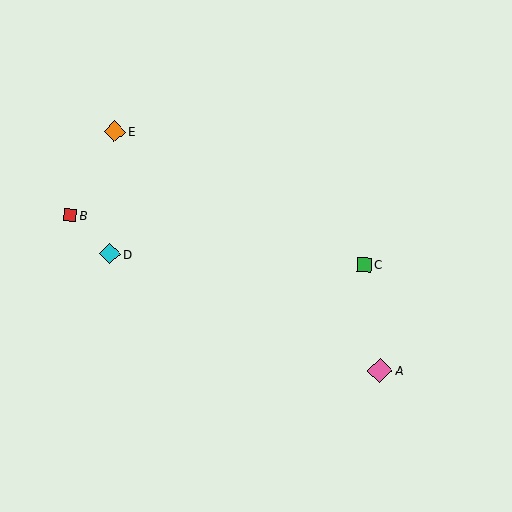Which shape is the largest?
The pink diamond (labeled A) is the largest.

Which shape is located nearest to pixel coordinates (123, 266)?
The cyan diamond (labeled D) at (110, 254) is nearest to that location.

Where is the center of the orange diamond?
The center of the orange diamond is at (115, 132).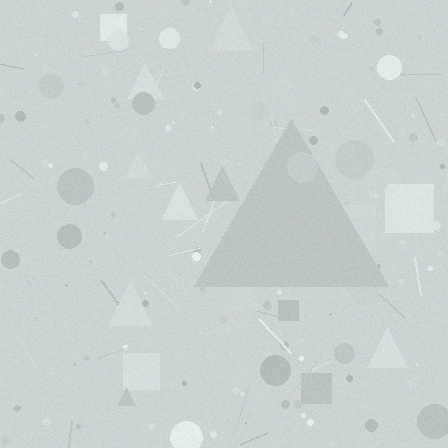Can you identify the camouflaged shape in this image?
The camouflaged shape is a triangle.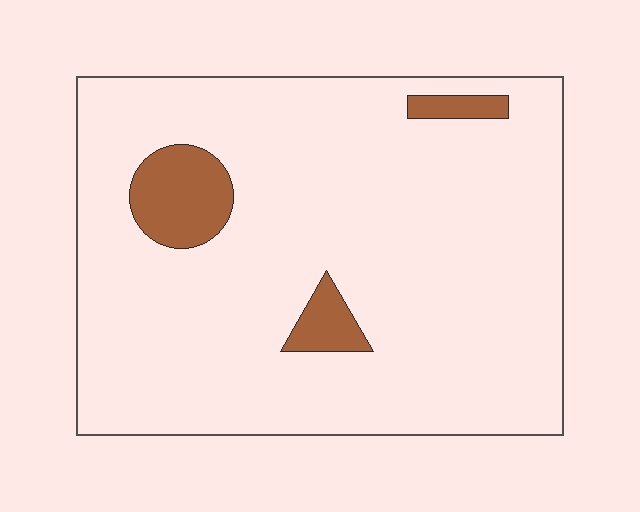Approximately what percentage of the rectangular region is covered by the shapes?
Approximately 10%.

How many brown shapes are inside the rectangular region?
3.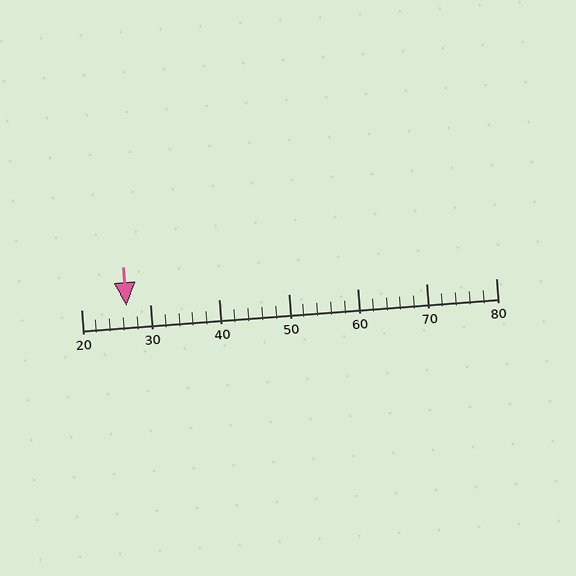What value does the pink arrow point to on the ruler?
The pink arrow points to approximately 27.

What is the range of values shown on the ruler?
The ruler shows values from 20 to 80.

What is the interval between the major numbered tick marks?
The major tick marks are spaced 10 units apart.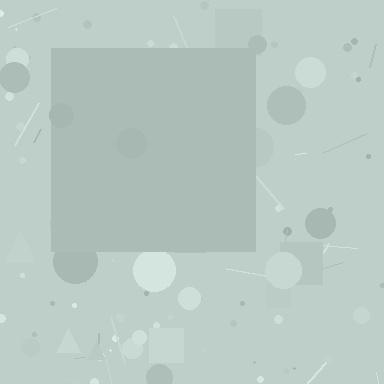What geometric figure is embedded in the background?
A square is embedded in the background.